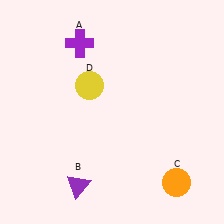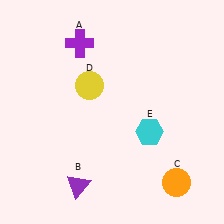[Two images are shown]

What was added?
A cyan hexagon (E) was added in Image 2.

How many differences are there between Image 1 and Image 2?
There is 1 difference between the two images.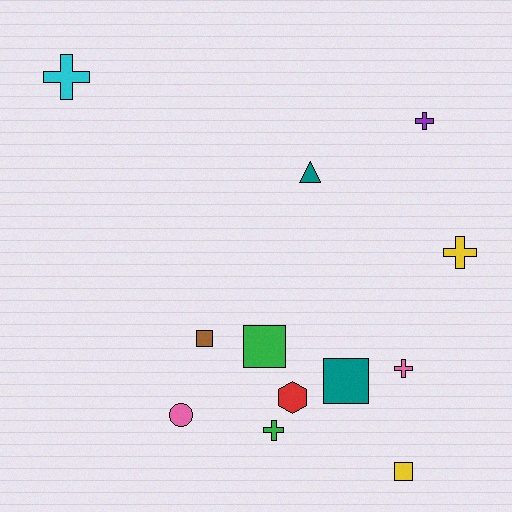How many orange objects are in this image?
There are no orange objects.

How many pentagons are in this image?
There are no pentagons.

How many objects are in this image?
There are 12 objects.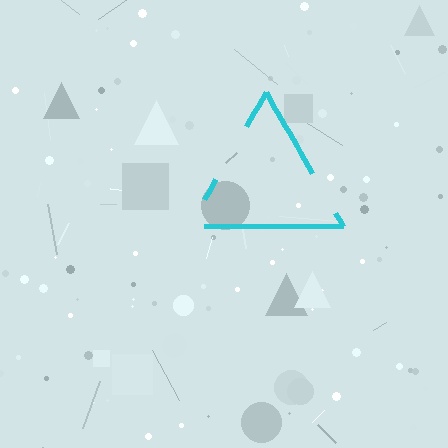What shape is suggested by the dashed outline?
The dashed outline suggests a triangle.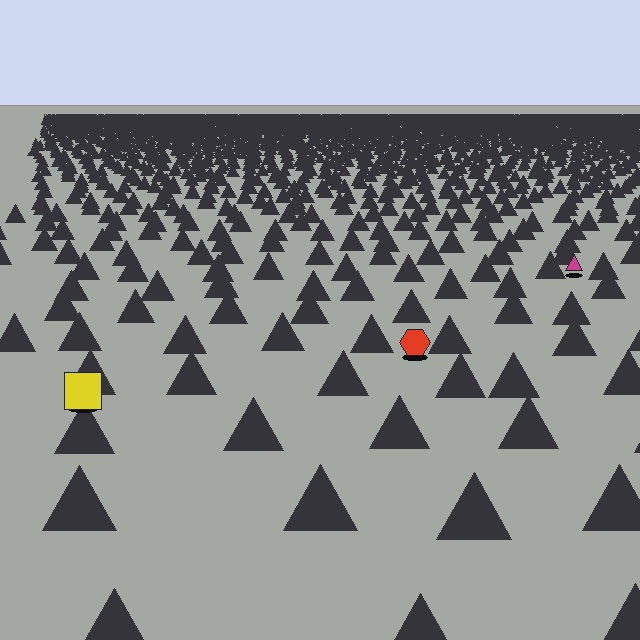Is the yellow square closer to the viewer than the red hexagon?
Yes. The yellow square is closer — you can tell from the texture gradient: the ground texture is coarser near it.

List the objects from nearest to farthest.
From nearest to farthest: the yellow square, the red hexagon, the magenta triangle.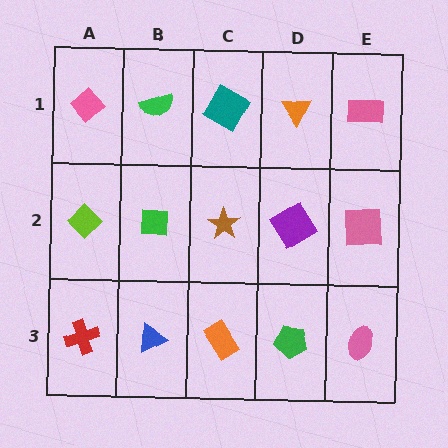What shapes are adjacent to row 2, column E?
A pink rectangle (row 1, column E), a pink ellipse (row 3, column E), a purple diamond (row 2, column D).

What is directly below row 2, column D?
A green pentagon.